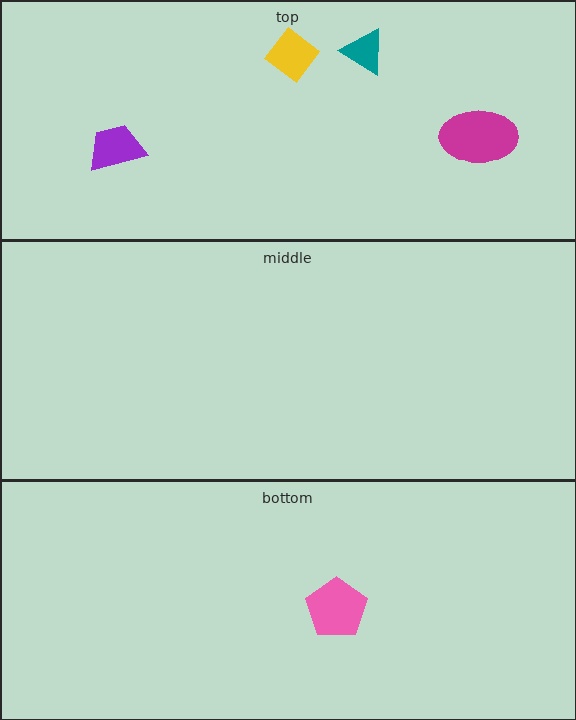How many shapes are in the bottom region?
1.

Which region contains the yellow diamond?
The top region.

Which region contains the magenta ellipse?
The top region.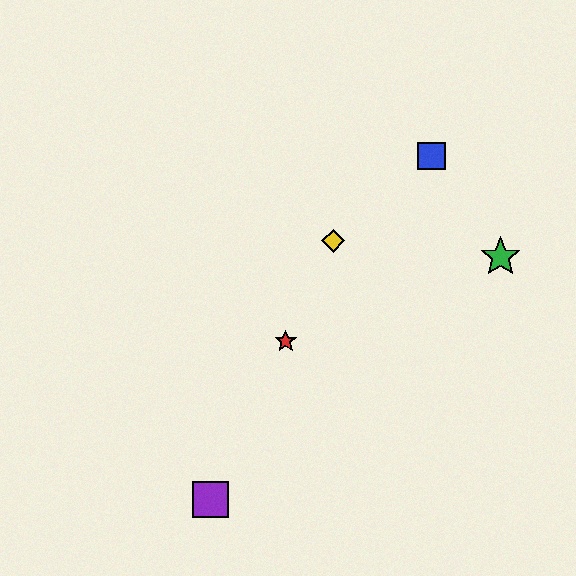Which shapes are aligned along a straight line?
The red star, the yellow diamond, the purple square are aligned along a straight line.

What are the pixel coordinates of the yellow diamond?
The yellow diamond is at (333, 241).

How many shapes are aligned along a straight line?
3 shapes (the red star, the yellow diamond, the purple square) are aligned along a straight line.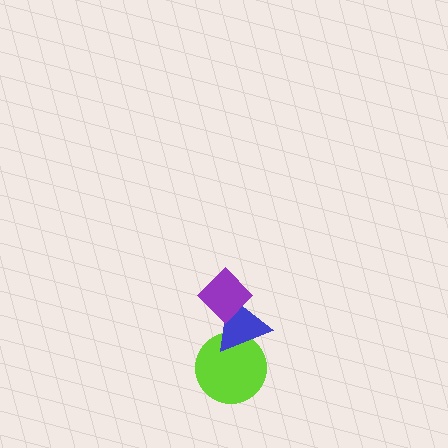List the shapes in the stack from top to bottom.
From top to bottom: the purple diamond, the blue triangle, the lime circle.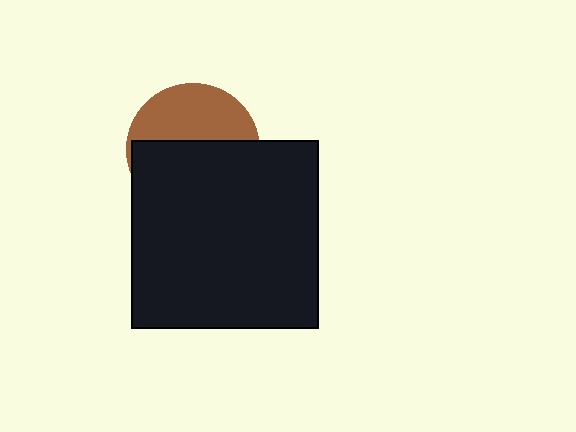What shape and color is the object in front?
The object in front is a black square.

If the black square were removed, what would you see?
You would see the complete brown circle.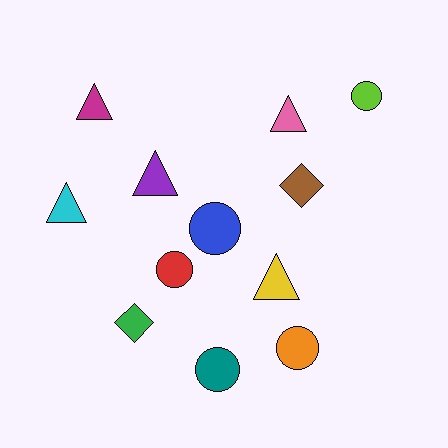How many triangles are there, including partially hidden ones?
There are 5 triangles.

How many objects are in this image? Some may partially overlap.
There are 12 objects.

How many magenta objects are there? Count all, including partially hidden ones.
There is 1 magenta object.